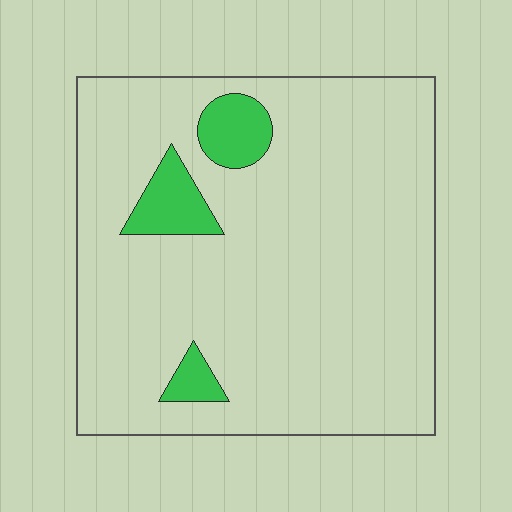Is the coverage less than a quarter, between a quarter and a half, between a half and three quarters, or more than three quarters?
Less than a quarter.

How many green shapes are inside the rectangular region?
3.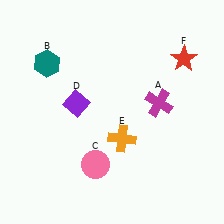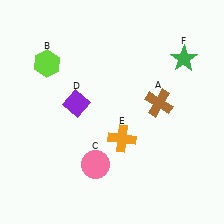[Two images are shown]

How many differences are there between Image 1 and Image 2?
There are 3 differences between the two images.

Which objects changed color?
A changed from magenta to brown. B changed from teal to lime. F changed from red to green.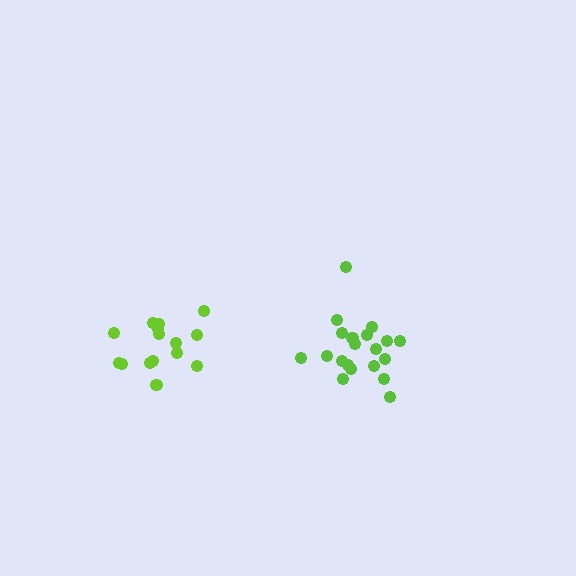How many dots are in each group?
Group 1: 15 dots, Group 2: 20 dots (35 total).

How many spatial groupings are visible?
There are 2 spatial groupings.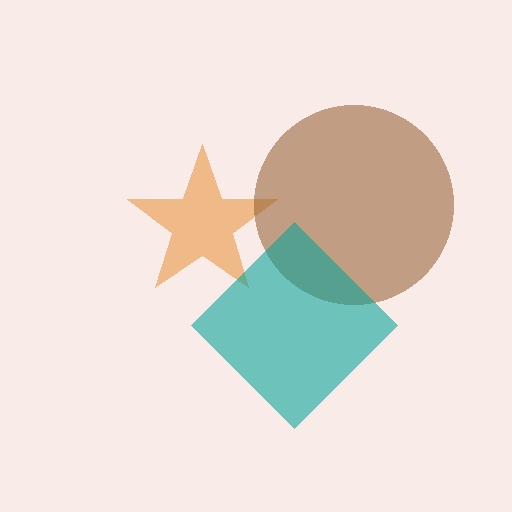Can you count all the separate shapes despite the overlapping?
Yes, there are 3 separate shapes.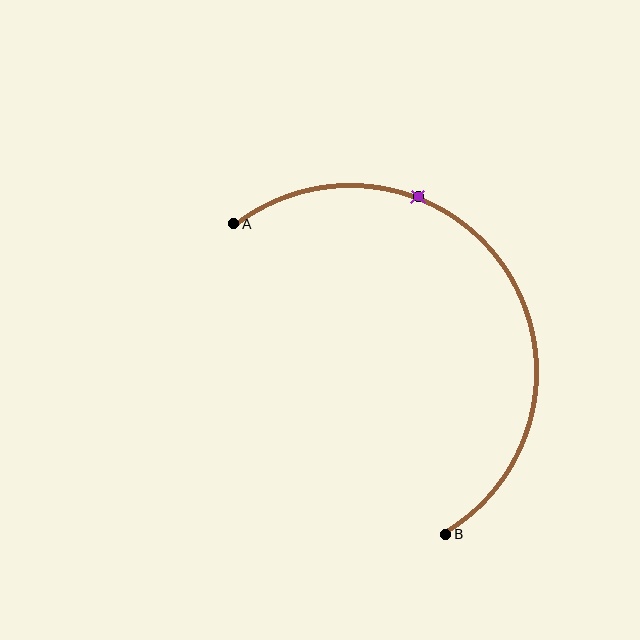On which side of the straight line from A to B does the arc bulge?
The arc bulges above and to the right of the straight line connecting A and B.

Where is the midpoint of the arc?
The arc midpoint is the point on the curve farthest from the straight line joining A and B. It sits above and to the right of that line.